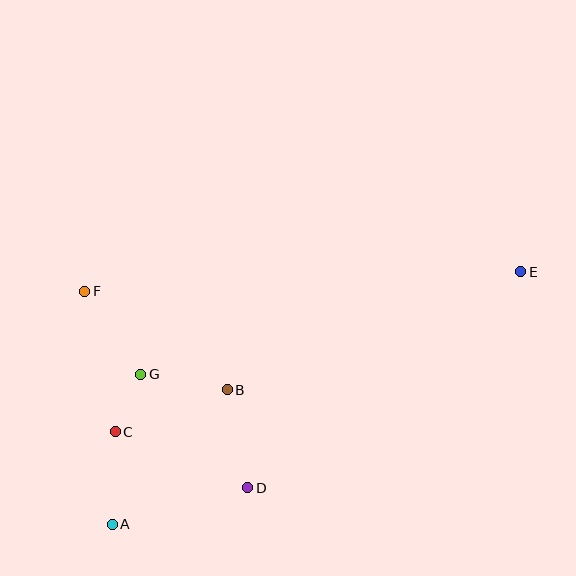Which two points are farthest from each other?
Points A and E are farthest from each other.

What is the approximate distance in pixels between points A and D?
The distance between A and D is approximately 140 pixels.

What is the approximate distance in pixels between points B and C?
The distance between B and C is approximately 119 pixels.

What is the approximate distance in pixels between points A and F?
The distance between A and F is approximately 235 pixels.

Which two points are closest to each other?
Points C and G are closest to each other.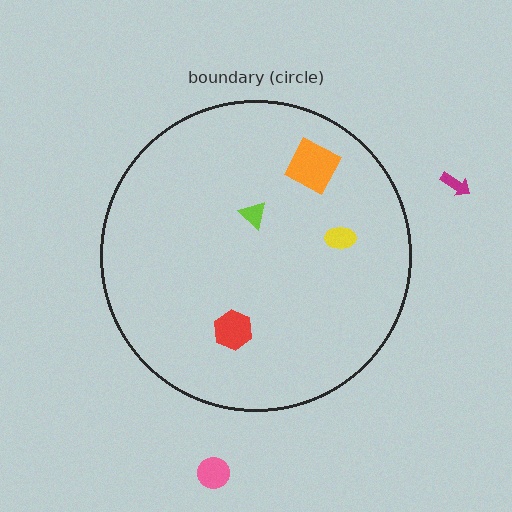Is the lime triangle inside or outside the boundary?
Inside.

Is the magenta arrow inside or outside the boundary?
Outside.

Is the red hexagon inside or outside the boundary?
Inside.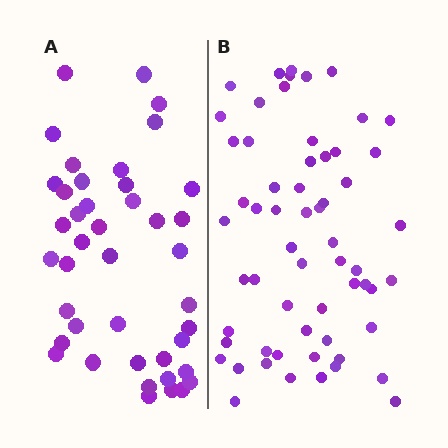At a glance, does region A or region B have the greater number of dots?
Region B (the right region) has more dots.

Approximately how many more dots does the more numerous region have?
Region B has approximately 20 more dots than region A.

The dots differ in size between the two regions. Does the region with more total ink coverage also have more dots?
No. Region A has more total ink coverage because its dots are larger, but region B actually contains more individual dots. Total area can be misleading — the number of items is what matters here.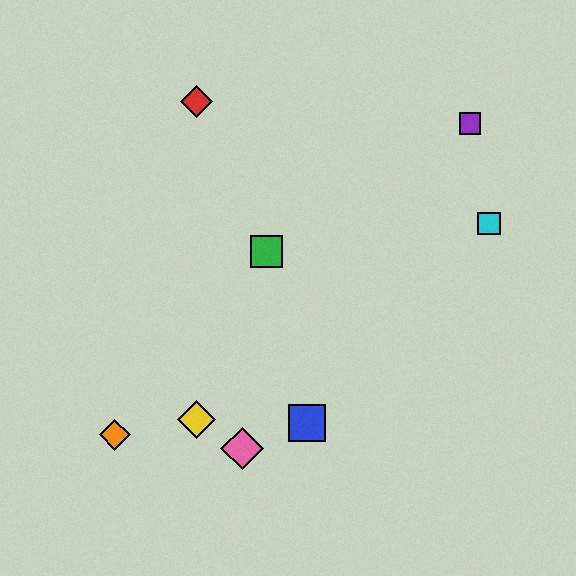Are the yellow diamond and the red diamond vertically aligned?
Yes, both are at x≈196.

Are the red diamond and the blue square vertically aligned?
No, the red diamond is at x≈196 and the blue square is at x≈307.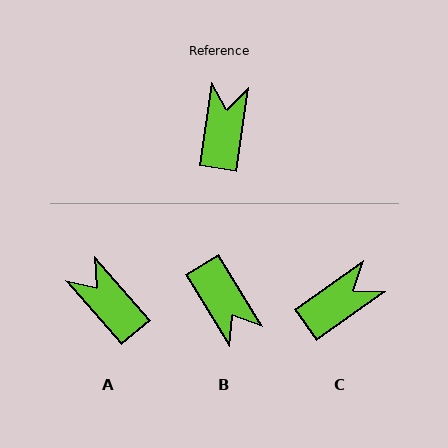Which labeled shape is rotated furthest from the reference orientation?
B, about 141 degrees away.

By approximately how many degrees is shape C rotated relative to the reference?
Approximately 46 degrees clockwise.